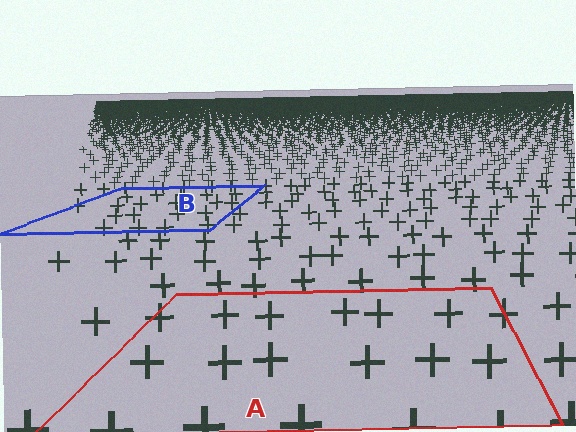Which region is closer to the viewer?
Region A is closer. The texture elements there are larger and more spread out.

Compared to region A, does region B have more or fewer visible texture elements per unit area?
Region B has more texture elements per unit area — they are packed more densely because it is farther away.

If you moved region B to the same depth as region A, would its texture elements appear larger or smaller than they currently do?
They would appear larger. At a closer depth, the same texture elements are projected at a bigger on-screen size.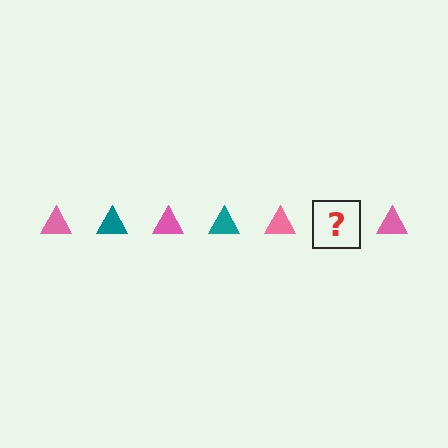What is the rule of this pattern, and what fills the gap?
The rule is that the pattern cycles through pink, teal triangles. The gap should be filled with a teal triangle.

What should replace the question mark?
The question mark should be replaced with a teal triangle.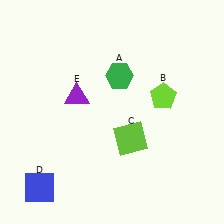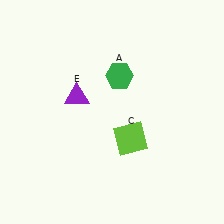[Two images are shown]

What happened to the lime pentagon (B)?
The lime pentagon (B) was removed in Image 2. It was in the top-right area of Image 1.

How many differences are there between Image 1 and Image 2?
There are 2 differences between the two images.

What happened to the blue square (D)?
The blue square (D) was removed in Image 2. It was in the bottom-left area of Image 1.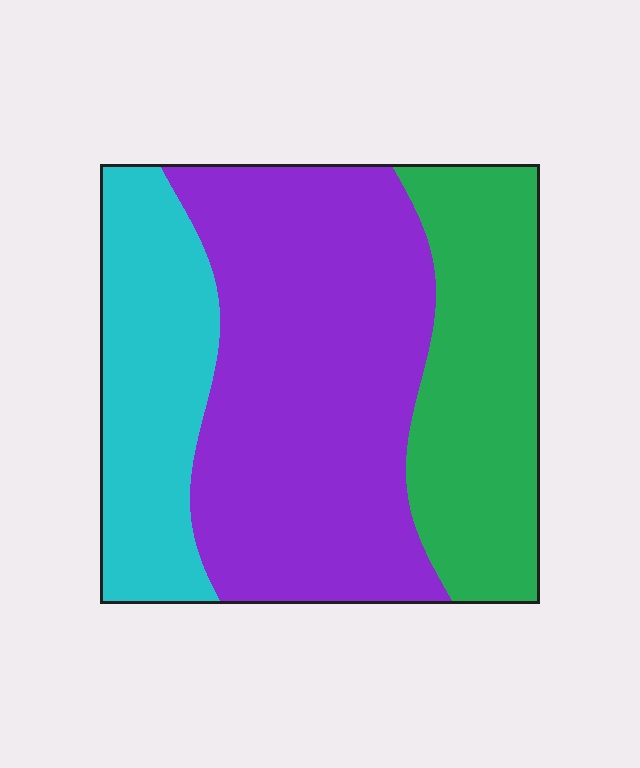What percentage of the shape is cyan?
Cyan covers roughly 25% of the shape.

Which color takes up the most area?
Purple, at roughly 50%.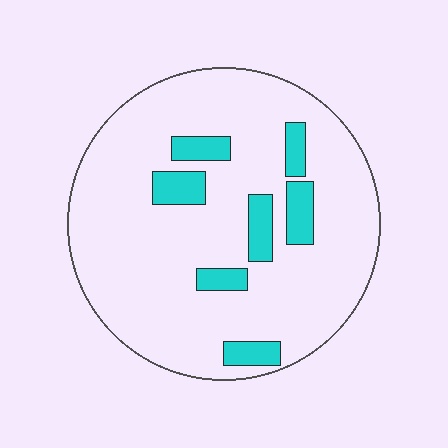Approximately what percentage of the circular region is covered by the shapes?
Approximately 15%.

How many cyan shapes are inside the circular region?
7.